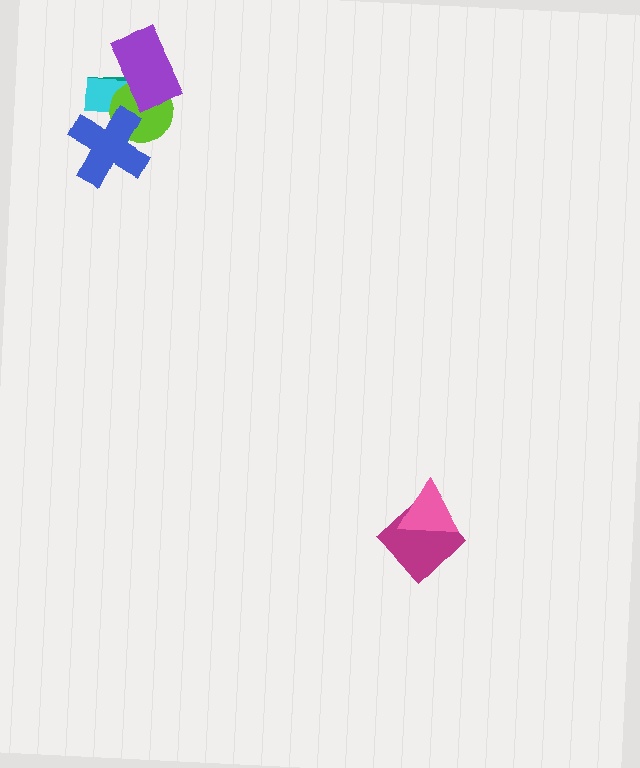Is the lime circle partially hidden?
Yes, it is partially covered by another shape.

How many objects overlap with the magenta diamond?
1 object overlaps with the magenta diamond.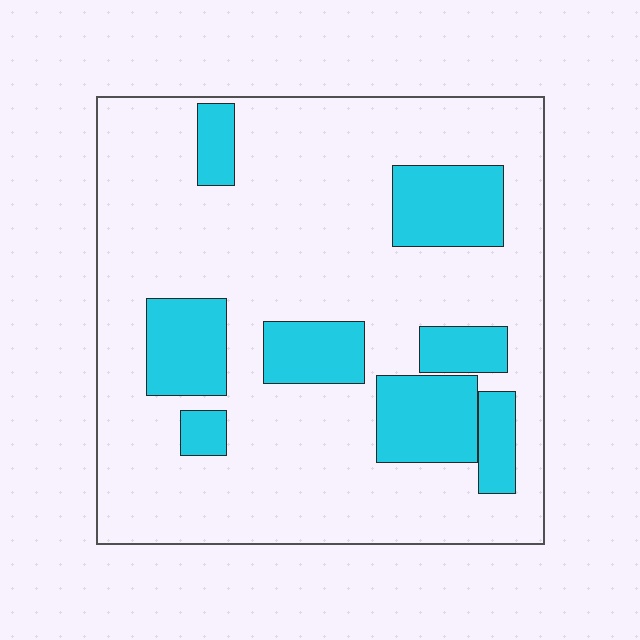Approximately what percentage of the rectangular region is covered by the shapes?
Approximately 25%.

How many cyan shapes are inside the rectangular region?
8.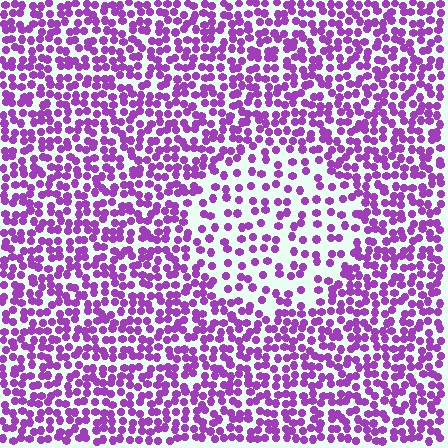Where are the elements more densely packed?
The elements are more densely packed outside the circle boundary.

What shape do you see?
I see a circle.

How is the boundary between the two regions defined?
The boundary is defined by a change in element density (approximately 2.0x ratio). All elements are the same color, size, and shape.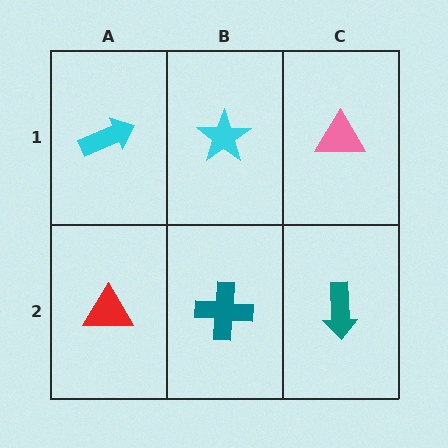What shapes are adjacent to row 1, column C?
A teal arrow (row 2, column C), a cyan star (row 1, column B).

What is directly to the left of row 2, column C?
A teal cross.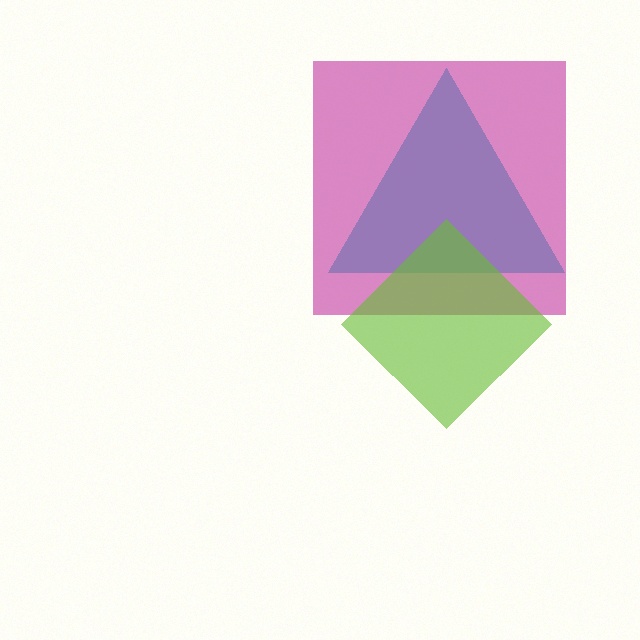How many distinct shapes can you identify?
There are 3 distinct shapes: a cyan triangle, a magenta square, a lime diamond.